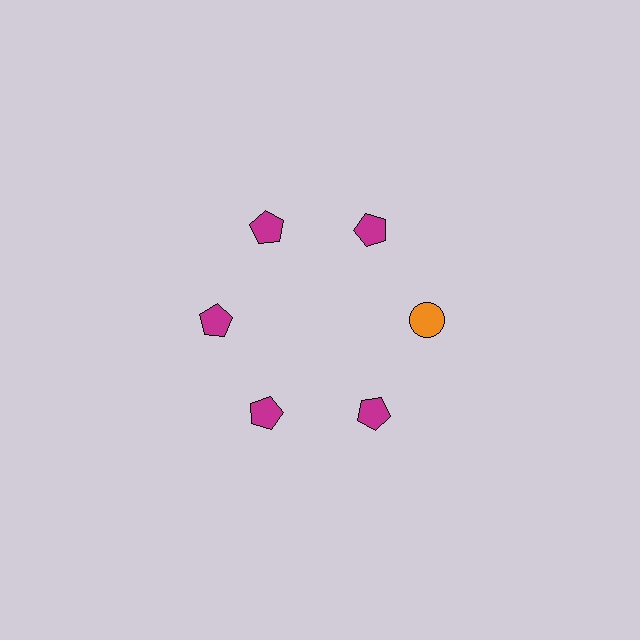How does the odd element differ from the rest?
It differs in both color (orange instead of magenta) and shape (circle instead of pentagon).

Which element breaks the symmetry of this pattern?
The orange circle at roughly the 3 o'clock position breaks the symmetry. All other shapes are magenta pentagons.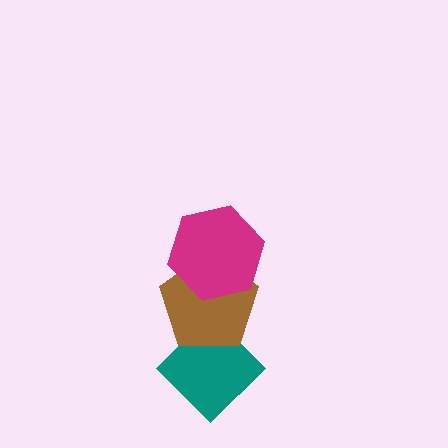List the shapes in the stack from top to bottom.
From top to bottom: the magenta hexagon, the brown pentagon, the teal diamond.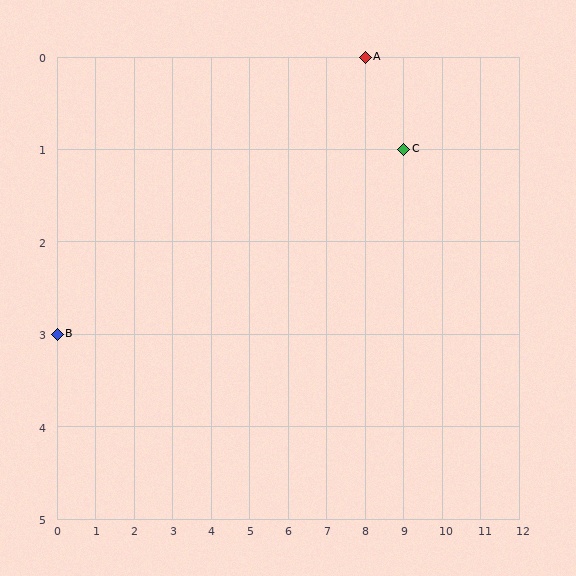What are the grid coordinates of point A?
Point A is at grid coordinates (8, 0).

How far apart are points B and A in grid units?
Points B and A are 8 columns and 3 rows apart (about 8.5 grid units diagonally).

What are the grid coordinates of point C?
Point C is at grid coordinates (9, 1).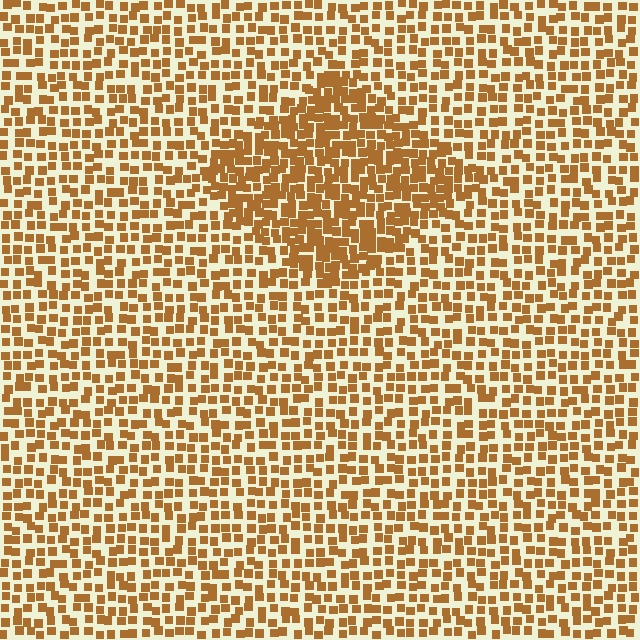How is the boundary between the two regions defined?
The boundary is defined by a change in element density (approximately 1.8x ratio). All elements are the same color, size, and shape.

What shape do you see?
I see a diamond.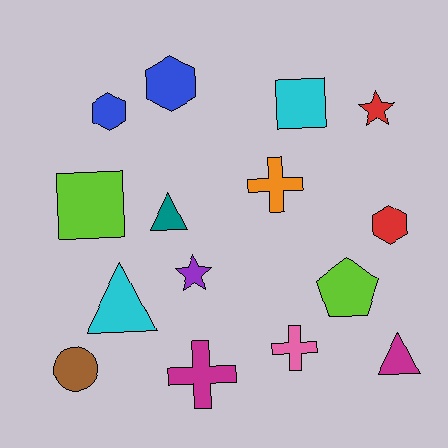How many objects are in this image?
There are 15 objects.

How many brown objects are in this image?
There is 1 brown object.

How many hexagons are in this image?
There are 3 hexagons.